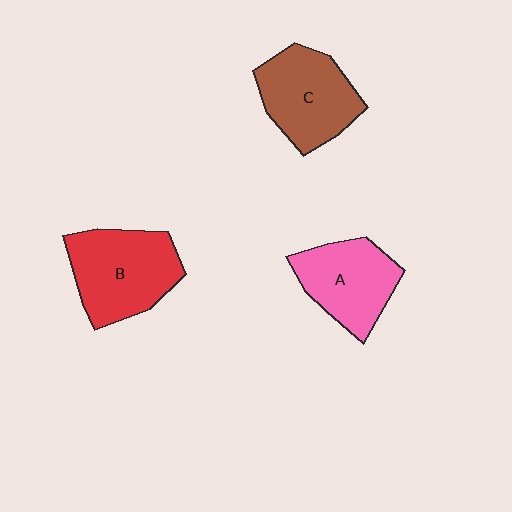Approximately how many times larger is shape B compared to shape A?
Approximately 1.2 times.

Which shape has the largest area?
Shape B (red).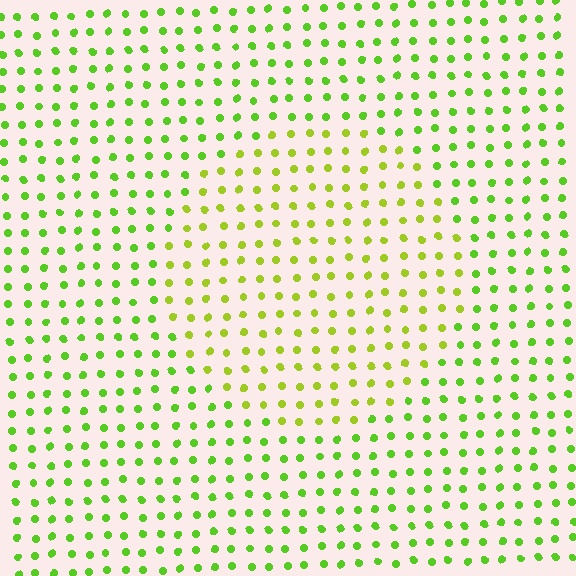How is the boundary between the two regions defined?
The boundary is defined purely by a slight shift in hue (about 25 degrees). Spacing, size, and orientation are identical on both sides.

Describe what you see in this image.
The image is filled with small lime elements in a uniform arrangement. A circle-shaped region is visible where the elements are tinted to a slightly different hue, forming a subtle color boundary.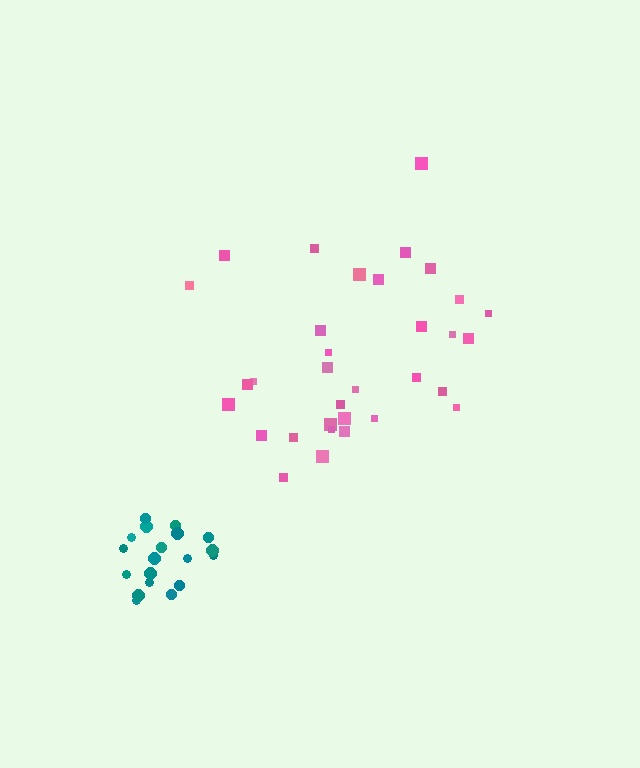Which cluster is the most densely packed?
Teal.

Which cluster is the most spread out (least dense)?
Pink.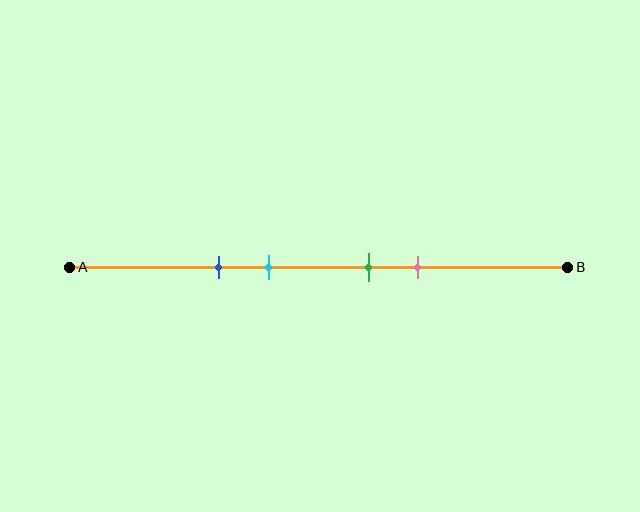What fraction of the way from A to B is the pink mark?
The pink mark is approximately 70% (0.7) of the way from A to B.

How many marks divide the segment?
There are 4 marks dividing the segment.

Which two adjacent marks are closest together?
The green and pink marks are the closest adjacent pair.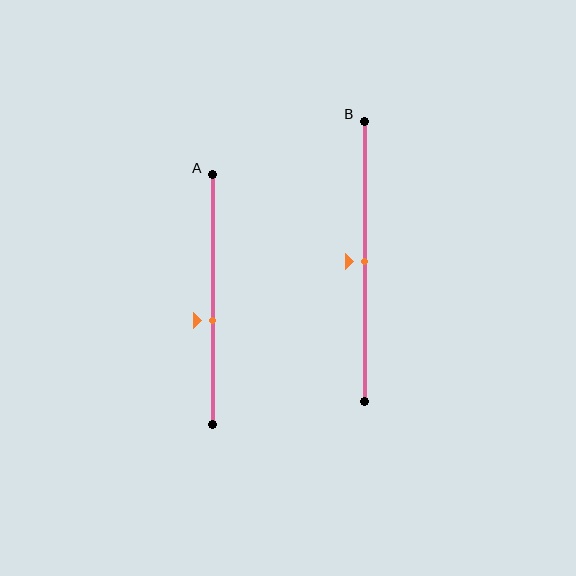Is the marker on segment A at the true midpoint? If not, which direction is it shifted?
No, the marker on segment A is shifted downward by about 9% of the segment length.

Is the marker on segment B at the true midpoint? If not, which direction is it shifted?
Yes, the marker on segment B is at the true midpoint.